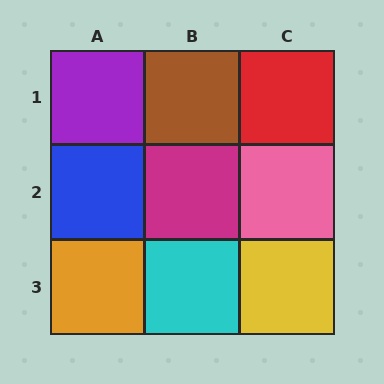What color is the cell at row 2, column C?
Pink.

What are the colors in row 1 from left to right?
Purple, brown, red.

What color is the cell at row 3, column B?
Cyan.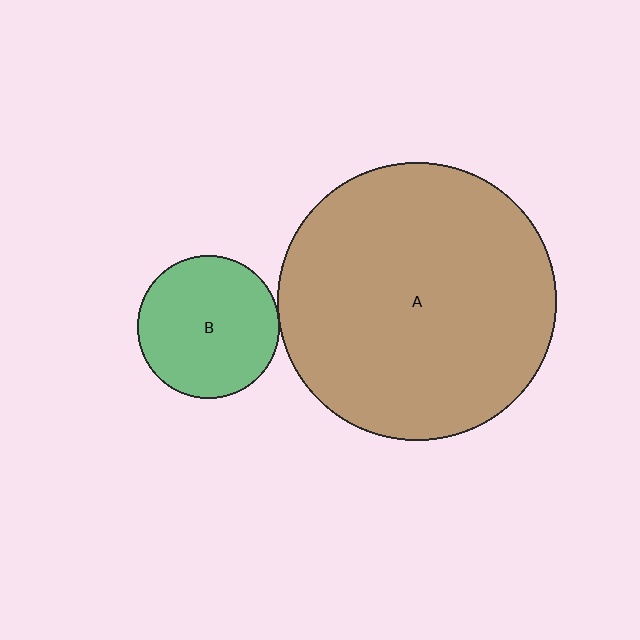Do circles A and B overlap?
Yes.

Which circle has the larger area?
Circle A (brown).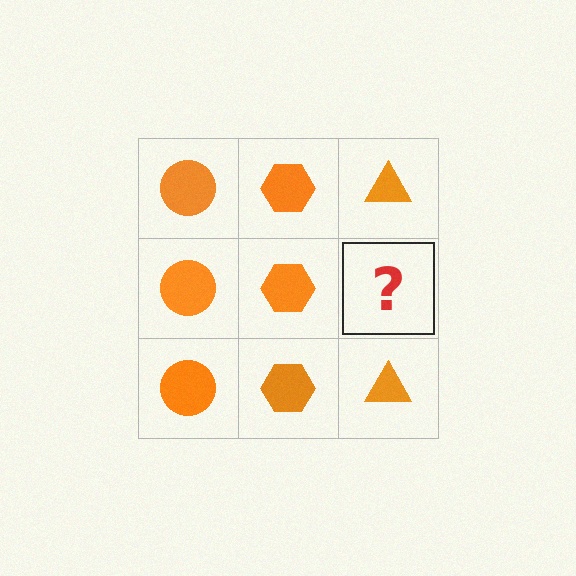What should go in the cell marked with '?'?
The missing cell should contain an orange triangle.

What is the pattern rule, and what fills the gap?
The rule is that each column has a consistent shape. The gap should be filled with an orange triangle.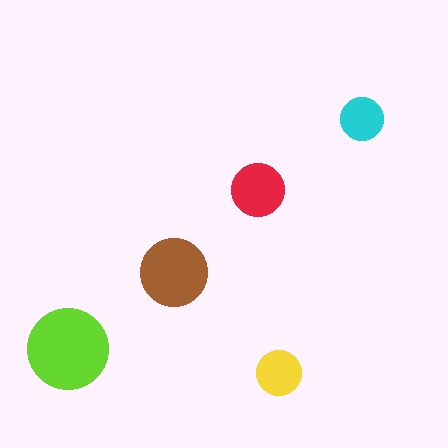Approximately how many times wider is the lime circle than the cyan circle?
About 2 times wider.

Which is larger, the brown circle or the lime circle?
The lime one.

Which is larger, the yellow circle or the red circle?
The red one.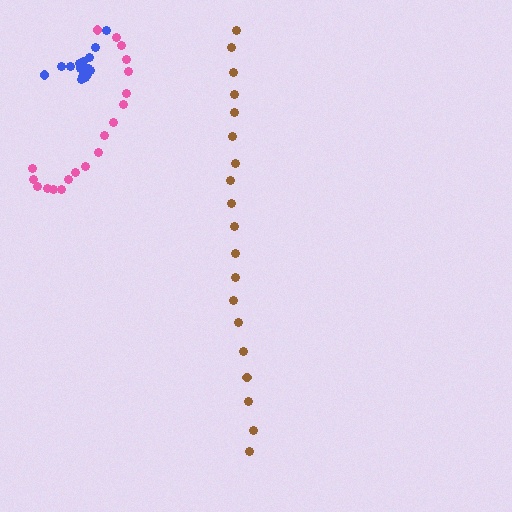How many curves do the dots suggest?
There are 3 distinct paths.